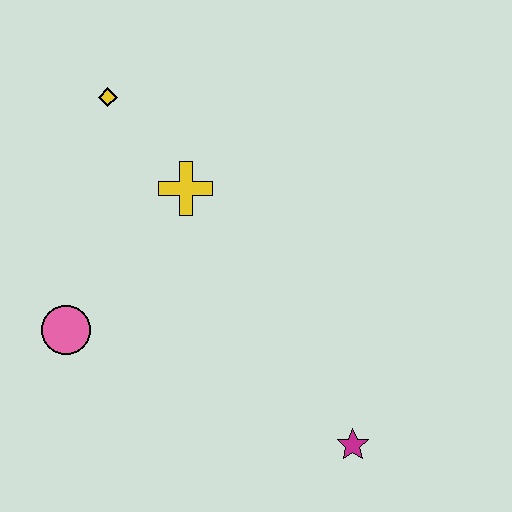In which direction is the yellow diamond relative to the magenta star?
The yellow diamond is above the magenta star.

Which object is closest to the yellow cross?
The yellow diamond is closest to the yellow cross.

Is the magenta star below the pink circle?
Yes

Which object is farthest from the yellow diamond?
The magenta star is farthest from the yellow diamond.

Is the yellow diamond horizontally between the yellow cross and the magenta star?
No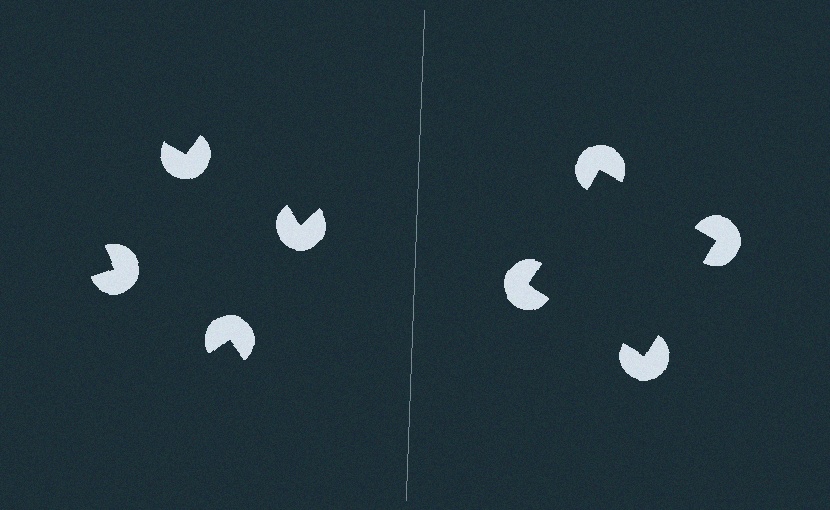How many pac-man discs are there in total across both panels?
8 — 4 on each side.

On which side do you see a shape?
An illusory square appears on the right side. On the left side the wedge cuts are rotated, so no coherent shape forms.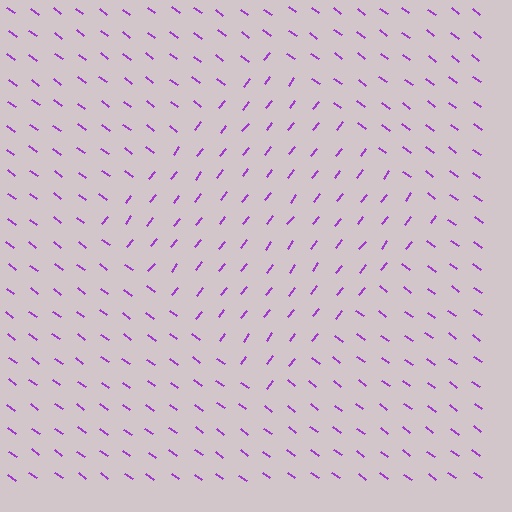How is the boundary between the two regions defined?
The boundary is defined purely by a change in line orientation (approximately 88 degrees difference). All lines are the same color and thickness.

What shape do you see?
I see a diamond.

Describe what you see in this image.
The image is filled with small purple line segments. A diamond region in the image has lines oriented differently from the surrounding lines, creating a visible texture boundary.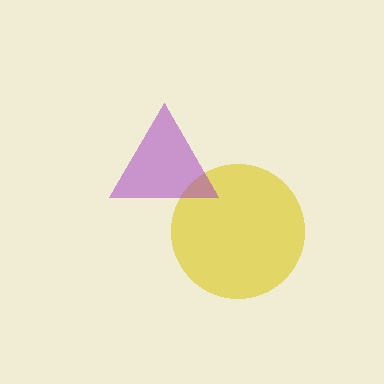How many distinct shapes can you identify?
There are 2 distinct shapes: a yellow circle, a purple triangle.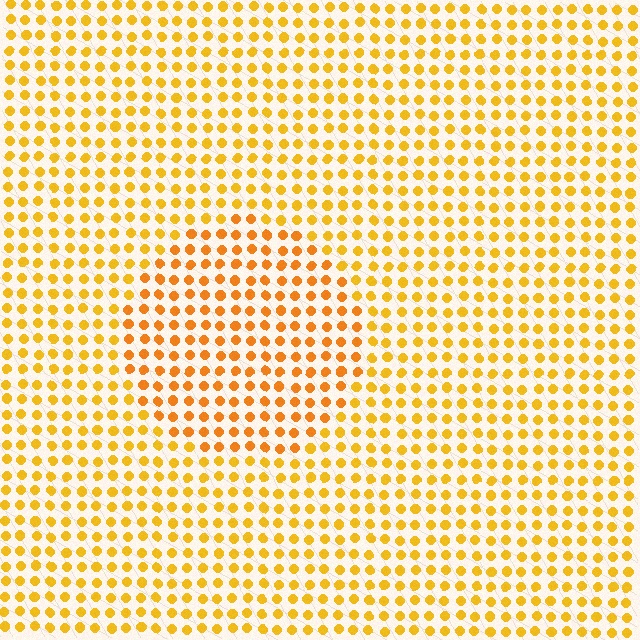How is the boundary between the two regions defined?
The boundary is defined purely by a slight shift in hue (about 17 degrees). Spacing, size, and orientation are identical on both sides.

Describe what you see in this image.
The image is filled with small yellow elements in a uniform arrangement. A circle-shaped region is visible where the elements are tinted to a slightly different hue, forming a subtle color boundary.